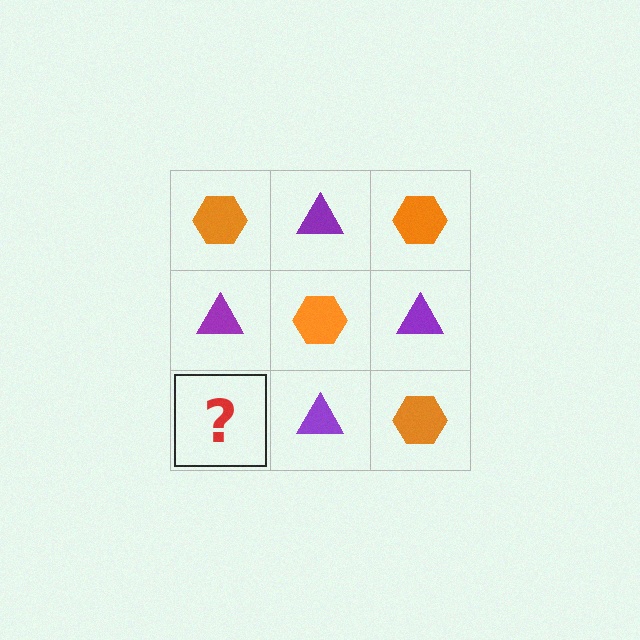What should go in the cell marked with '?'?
The missing cell should contain an orange hexagon.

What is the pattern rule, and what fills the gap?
The rule is that it alternates orange hexagon and purple triangle in a checkerboard pattern. The gap should be filled with an orange hexagon.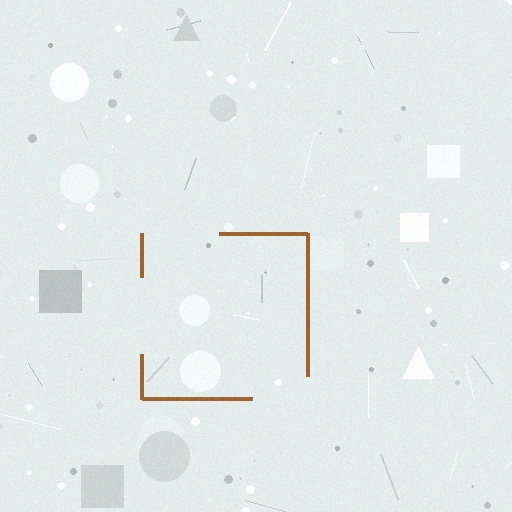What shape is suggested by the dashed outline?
The dashed outline suggests a square.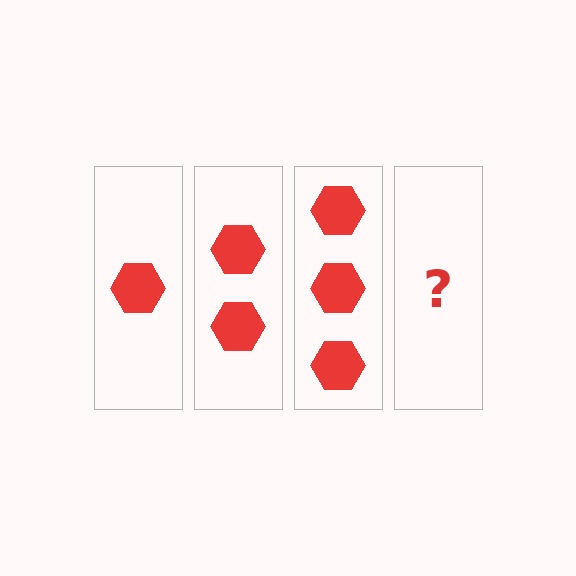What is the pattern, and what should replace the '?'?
The pattern is that each step adds one more hexagon. The '?' should be 4 hexagons.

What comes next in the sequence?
The next element should be 4 hexagons.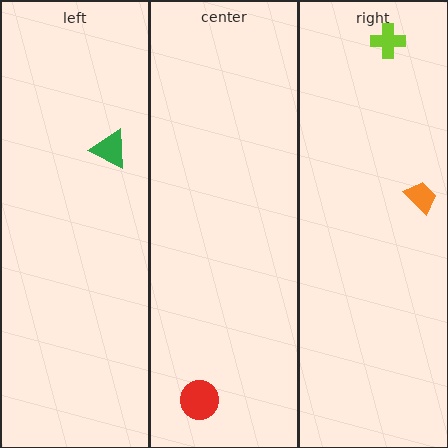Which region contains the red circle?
The center region.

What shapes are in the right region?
The orange trapezoid, the lime cross.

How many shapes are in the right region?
2.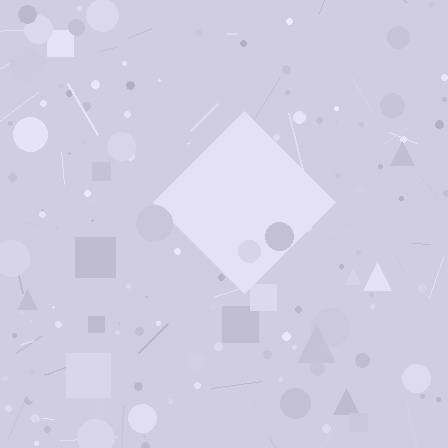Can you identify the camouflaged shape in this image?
The camouflaged shape is a diamond.